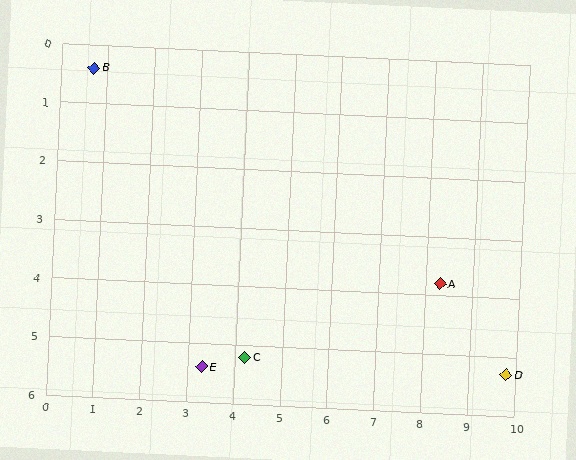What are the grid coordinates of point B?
Point B is at approximately (0.7, 0.4).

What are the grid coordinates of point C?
Point C is at approximately (4.2, 5.2).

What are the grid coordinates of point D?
Point D is at approximately (9.8, 5.3).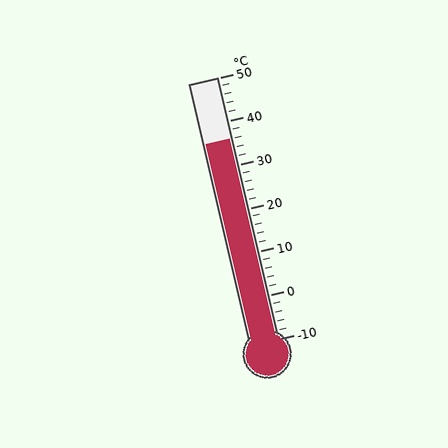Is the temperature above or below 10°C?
The temperature is above 10°C.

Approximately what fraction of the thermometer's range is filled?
The thermometer is filled to approximately 75% of its range.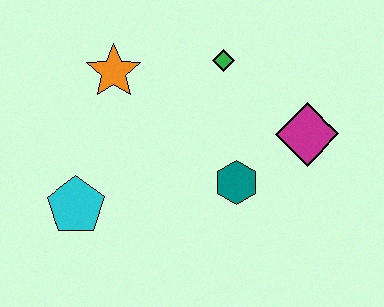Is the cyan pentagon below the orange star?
Yes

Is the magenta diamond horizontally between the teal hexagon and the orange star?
No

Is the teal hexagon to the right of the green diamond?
Yes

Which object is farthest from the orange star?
The magenta diamond is farthest from the orange star.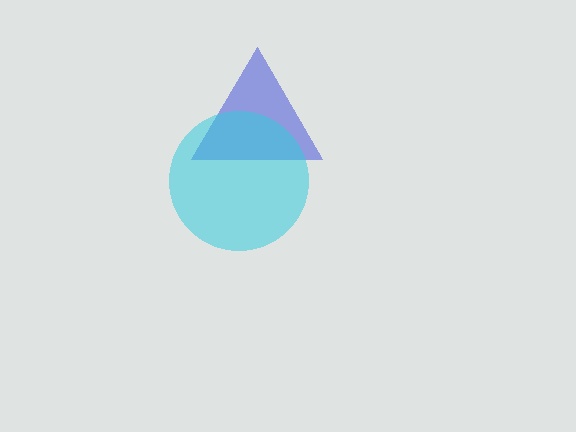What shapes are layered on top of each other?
The layered shapes are: a blue triangle, a cyan circle.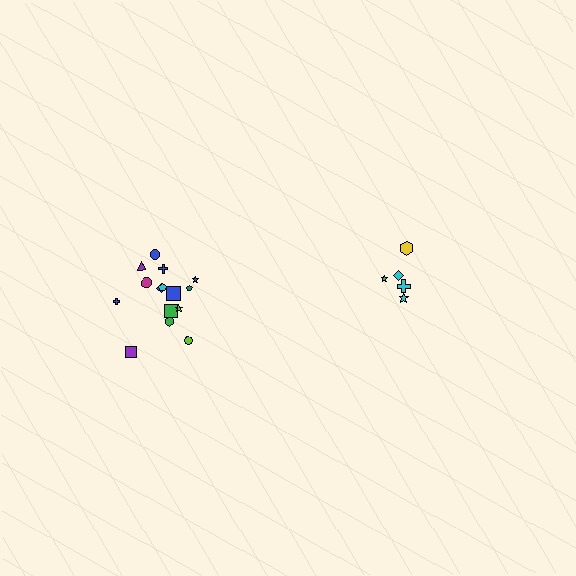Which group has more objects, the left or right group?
The left group.